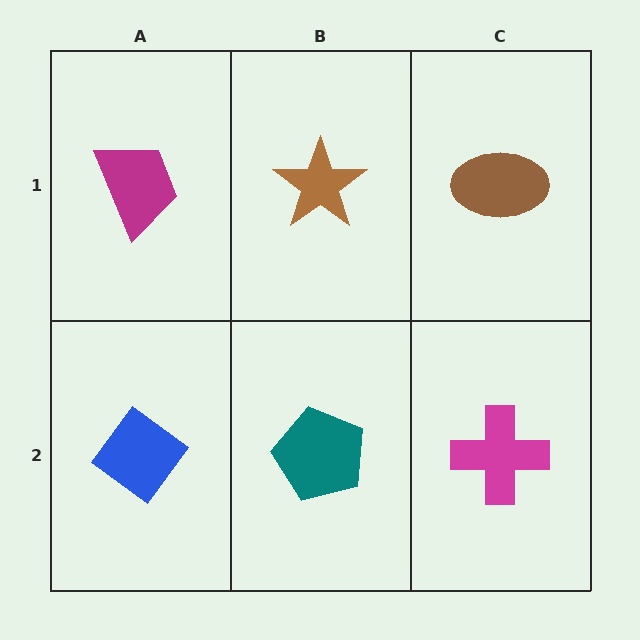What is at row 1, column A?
A magenta trapezoid.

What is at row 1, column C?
A brown ellipse.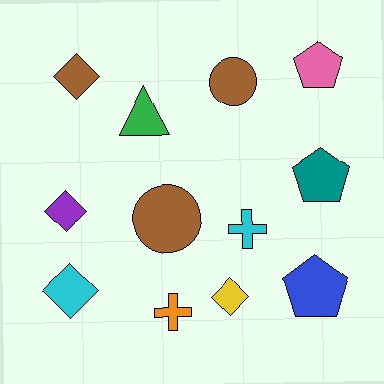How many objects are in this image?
There are 12 objects.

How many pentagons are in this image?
There are 3 pentagons.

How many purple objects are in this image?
There is 1 purple object.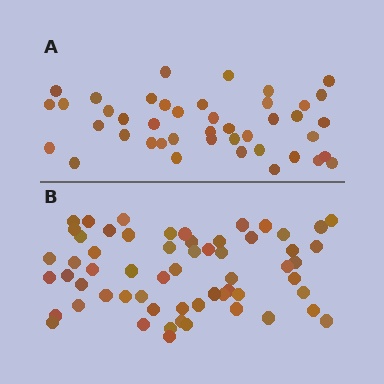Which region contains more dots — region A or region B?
Region B (the bottom region) has more dots.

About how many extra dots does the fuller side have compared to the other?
Region B has approximately 15 more dots than region A.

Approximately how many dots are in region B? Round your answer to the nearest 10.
About 60 dots.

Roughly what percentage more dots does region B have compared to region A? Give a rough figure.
About 40% more.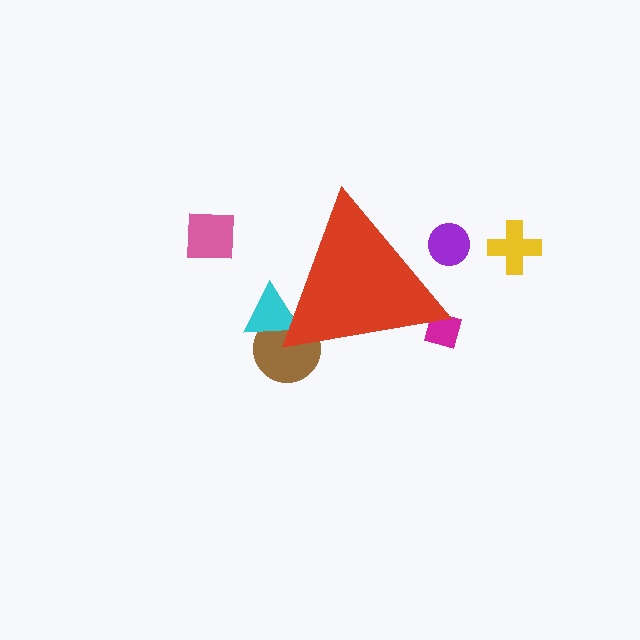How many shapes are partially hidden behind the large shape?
4 shapes are partially hidden.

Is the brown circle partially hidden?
Yes, the brown circle is partially hidden behind the red triangle.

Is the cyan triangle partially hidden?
Yes, the cyan triangle is partially hidden behind the red triangle.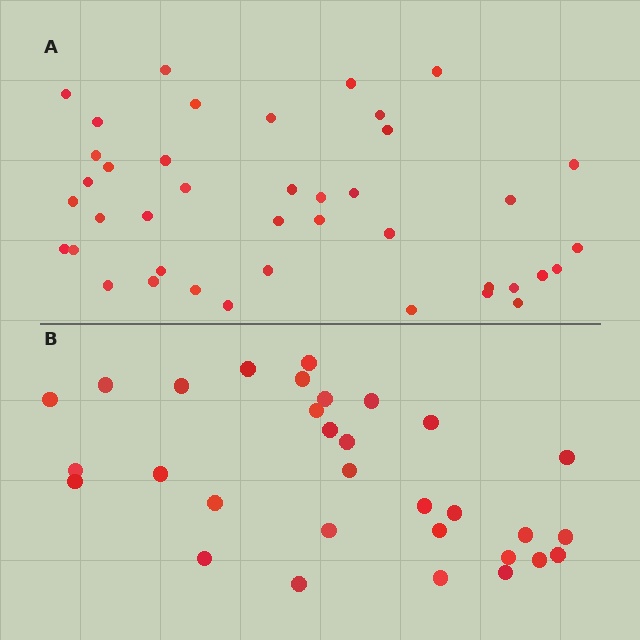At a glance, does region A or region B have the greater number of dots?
Region A (the top region) has more dots.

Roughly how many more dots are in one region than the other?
Region A has roughly 10 or so more dots than region B.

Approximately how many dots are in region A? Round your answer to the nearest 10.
About 40 dots. (The exact count is 41, which rounds to 40.)